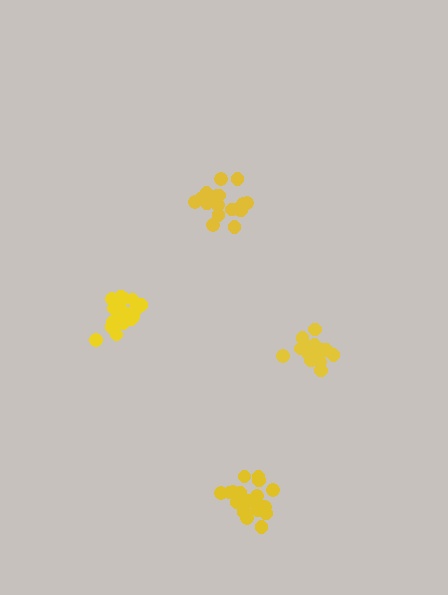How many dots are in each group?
Group 1: 19 dots, Group 2: 17 dots, Group 3: 20 dots, Group 4: 18 dots (74 total).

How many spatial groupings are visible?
There are 4 spatial groupings.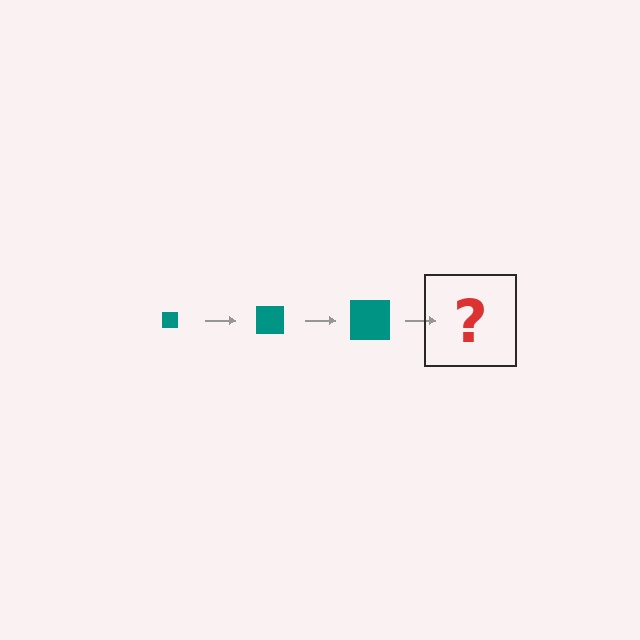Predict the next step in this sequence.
The next step is a teal square, larger than the previous one.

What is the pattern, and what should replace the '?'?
The pattern is that the square gets progressively larger each step. The '?' should be a teal square, larger than the previous one.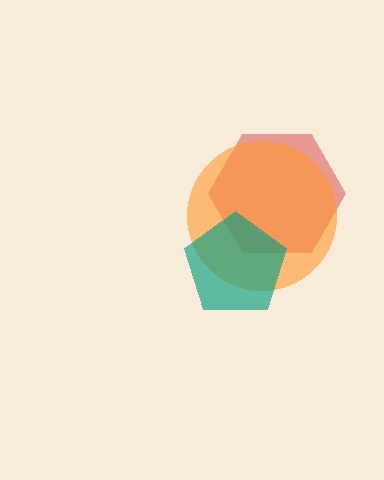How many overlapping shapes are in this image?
There are 3 overlapping shapes in the image.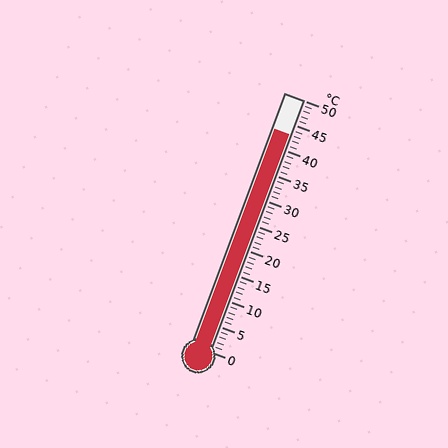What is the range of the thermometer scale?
The thermometer scale ranges from 0°C to 50°C.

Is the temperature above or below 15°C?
The temperature is above 15°C.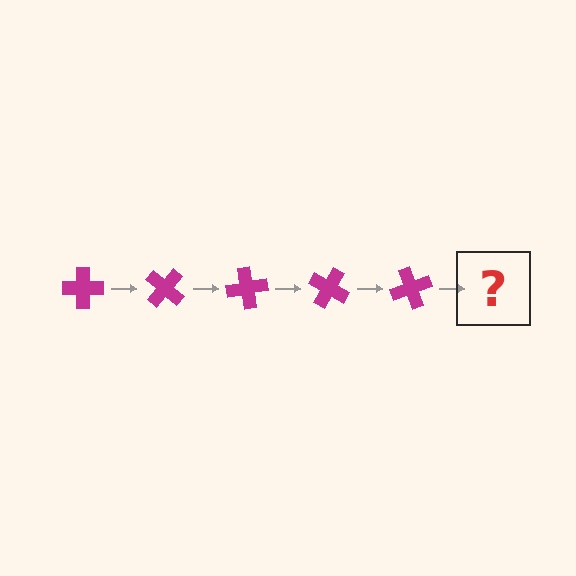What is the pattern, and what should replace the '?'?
The pattern is that the cross rotates 40 degrees each step. The '?' should be a magenta cross rotated 200 degrees.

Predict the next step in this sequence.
The next step is a magenta cross rotated 200 degrees.